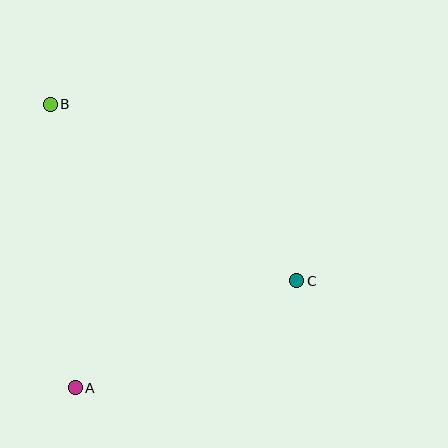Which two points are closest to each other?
Points A and C are closest to each other.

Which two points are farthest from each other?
Points B and C are farthest from each other.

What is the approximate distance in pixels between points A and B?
The distance between A and B is approximately 285 pixels.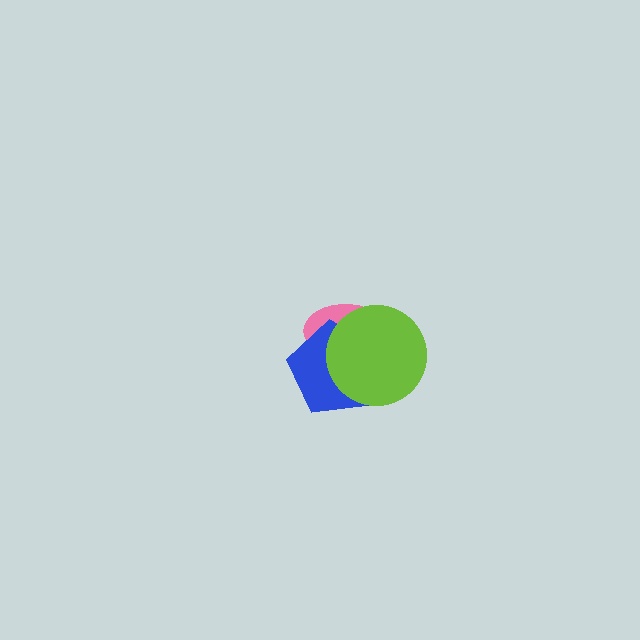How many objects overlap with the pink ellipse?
2 objects overlap with the pink ellipse.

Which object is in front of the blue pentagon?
The lime circle is in front of the blue pentagon.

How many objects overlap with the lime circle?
2 objects overlap with the lime circle.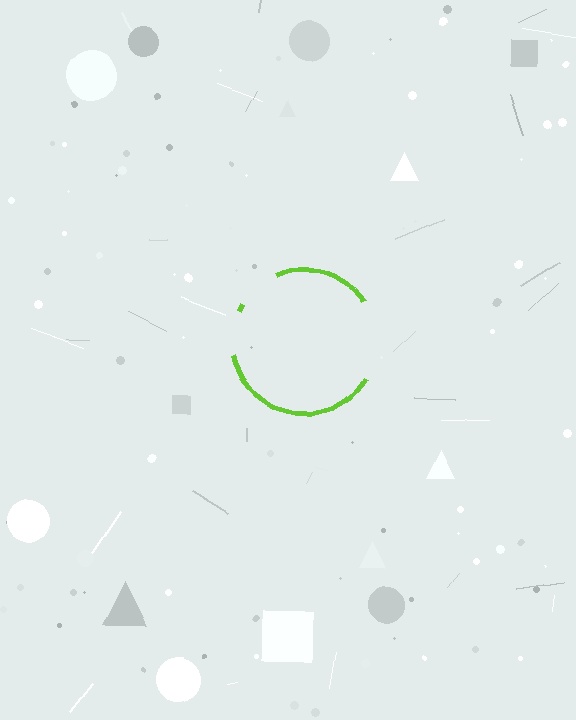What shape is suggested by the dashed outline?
The dashed outline suggests a circle.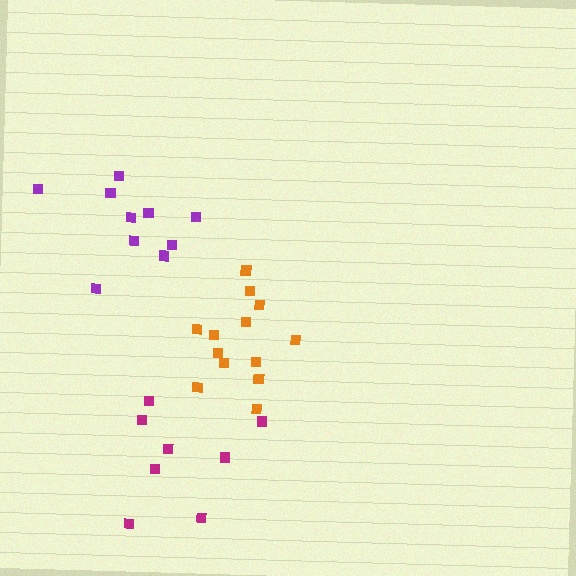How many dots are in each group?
Group 1: 10 dots, Group 2: 8 dots, Group 3: 13 dots (31 total).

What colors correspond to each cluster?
The clusters are colored: purple, magenta, orange.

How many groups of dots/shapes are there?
There are 3 groups.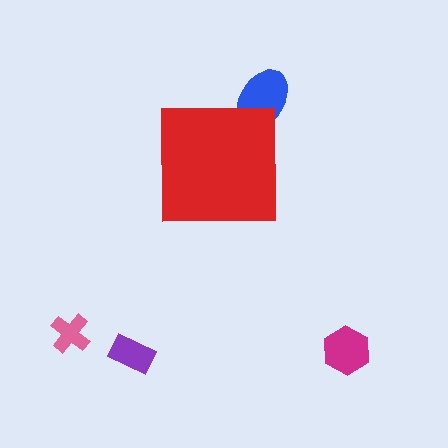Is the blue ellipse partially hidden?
Yes, the blue ellipse is partially hidden behind the red square.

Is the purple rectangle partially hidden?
No, the purple rectangle is fully visible.